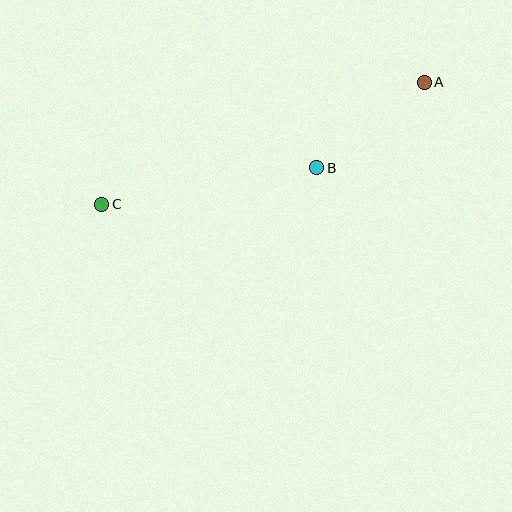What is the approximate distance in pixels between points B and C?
The distance between B and C is approximately 218 pixels.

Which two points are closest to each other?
Points A and B are closest to each other.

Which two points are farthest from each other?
Points A and C are farthest from each other.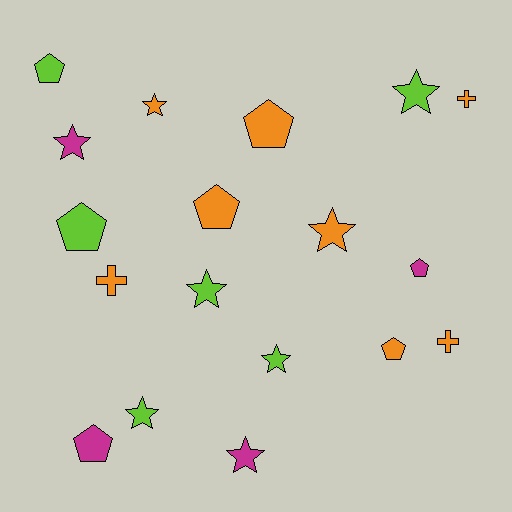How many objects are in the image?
There are 18 objects.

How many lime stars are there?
There are 4 lime stars.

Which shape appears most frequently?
Star, with 8 objects.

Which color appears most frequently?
Orange, with 8 objects.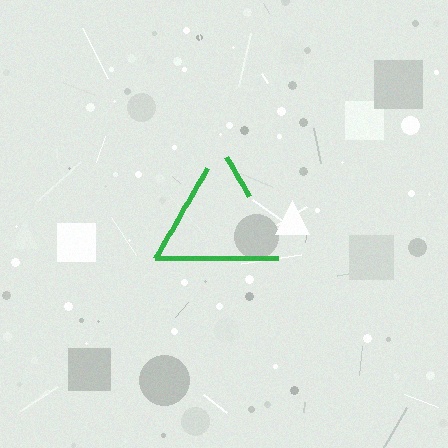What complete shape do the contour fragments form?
The contour fragments form a triangle.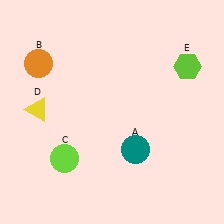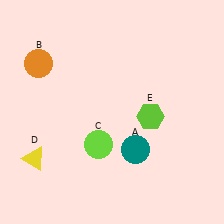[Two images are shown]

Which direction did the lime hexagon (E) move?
The lime hexagon (E) moved down.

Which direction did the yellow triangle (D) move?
The yellow triangle (D) moved down.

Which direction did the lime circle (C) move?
The lime circle (C) moved right.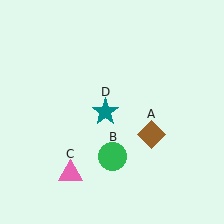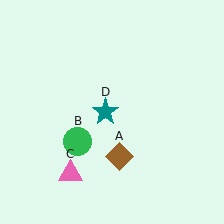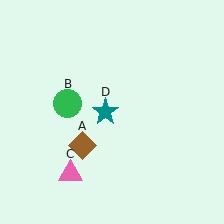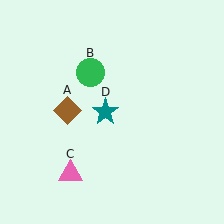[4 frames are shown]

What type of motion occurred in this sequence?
The brown diamond (object A), green circle (object B) rotated clockwise around the center of the scene.